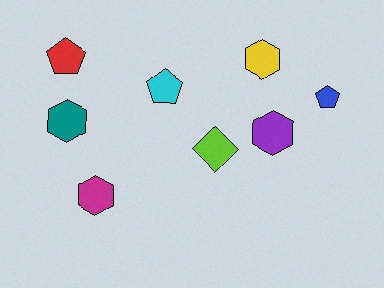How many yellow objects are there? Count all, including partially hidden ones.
There is 1 yellow object.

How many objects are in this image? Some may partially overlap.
There are 8 objects.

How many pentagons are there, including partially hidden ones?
There are 3 pentagons.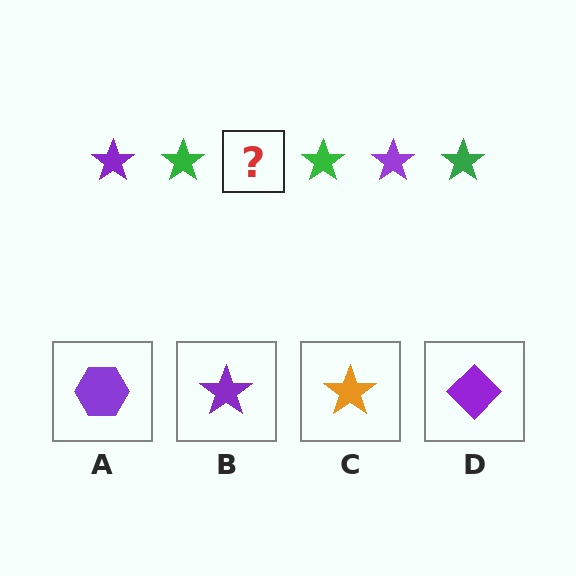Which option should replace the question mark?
Option B.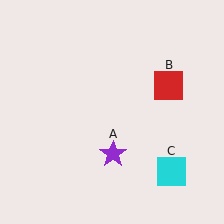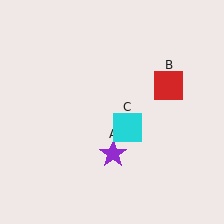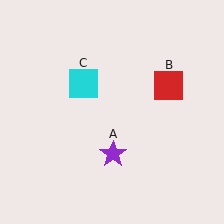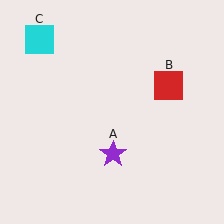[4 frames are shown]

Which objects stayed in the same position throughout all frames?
Purple star (object A) and red square (object B) remained stationary.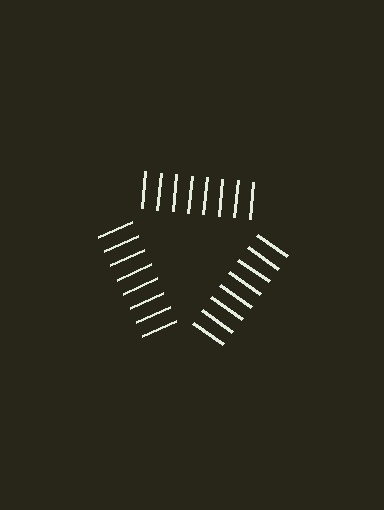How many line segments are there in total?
24 — 8 along each of the 3 edges.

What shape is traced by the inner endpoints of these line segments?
An illusory triangle — the line segments terminate on its edges but no continuous stroke is drawn.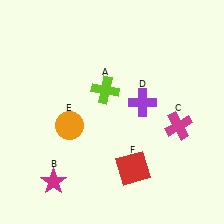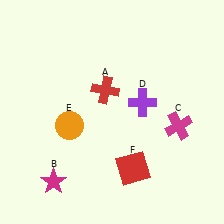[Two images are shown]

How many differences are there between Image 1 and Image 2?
There is 1 difference between the two images.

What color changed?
The cross (A) changed from lime in Image 1 to red in Image 2.